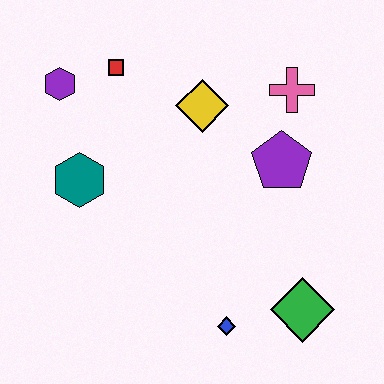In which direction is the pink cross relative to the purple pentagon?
The pink cross is above the purple pentagon.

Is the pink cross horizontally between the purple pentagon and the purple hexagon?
No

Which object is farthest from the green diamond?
The purple hexagon is farthest from the green diamond.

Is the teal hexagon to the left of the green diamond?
Yes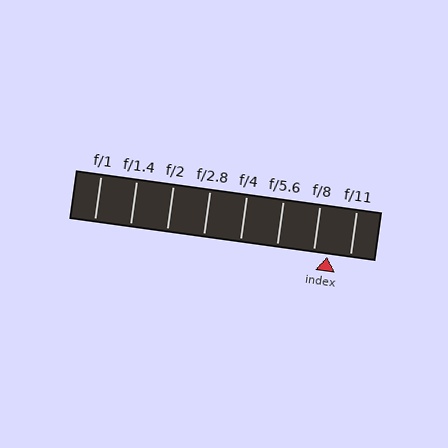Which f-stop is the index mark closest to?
The index mark is closest to f/8.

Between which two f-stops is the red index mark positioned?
The index mark is between f/8 and f/11.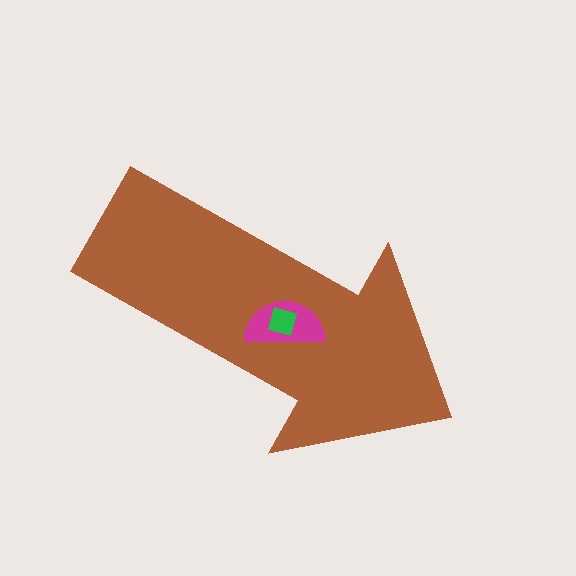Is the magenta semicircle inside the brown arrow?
Yes.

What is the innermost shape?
The green diamond.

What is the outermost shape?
The brown arrow.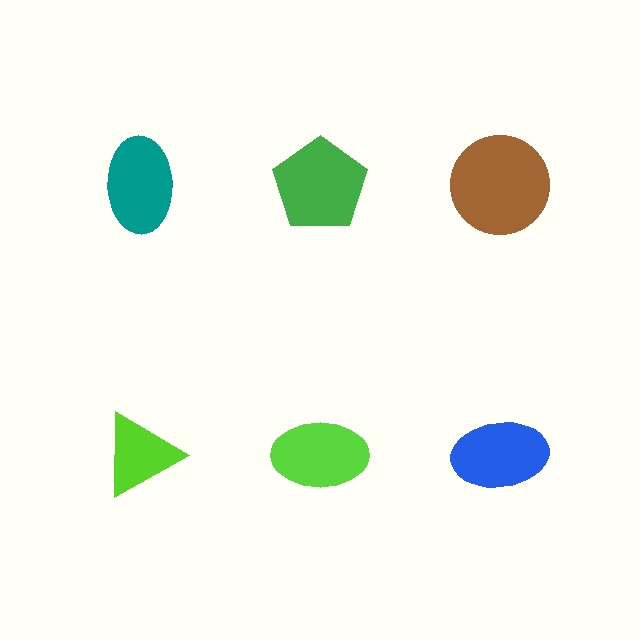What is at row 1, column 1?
A teal ellipse.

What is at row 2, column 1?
A lime triangle.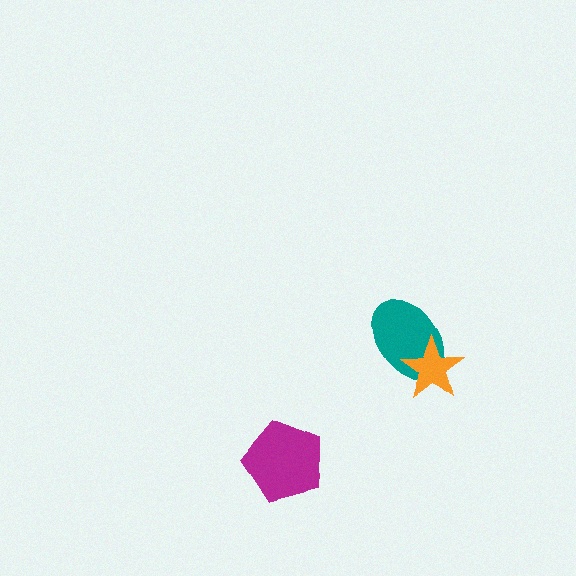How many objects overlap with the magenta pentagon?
0 objects overlap with the magenta pentagon.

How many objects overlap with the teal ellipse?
1 object overlaps with the teal ellipse.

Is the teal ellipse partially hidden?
Yes, it is partially covered by another shape.